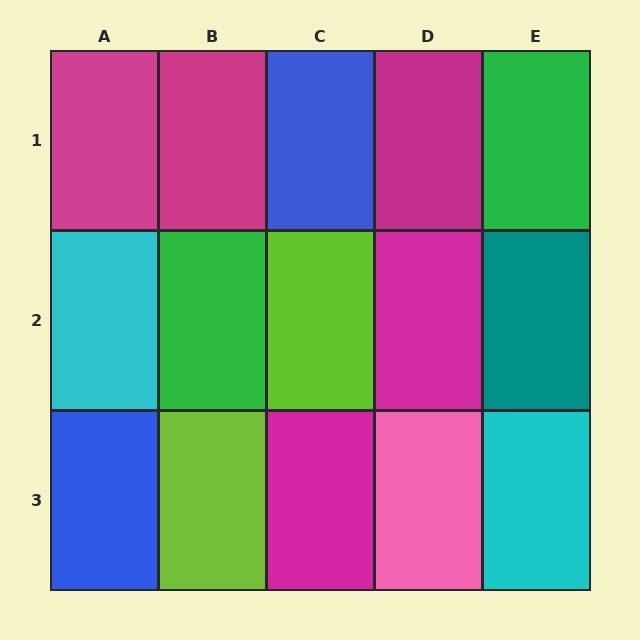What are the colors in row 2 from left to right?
Cyan, green, lime, magenta, teal.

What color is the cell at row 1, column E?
Green.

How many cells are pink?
1 cell is pink.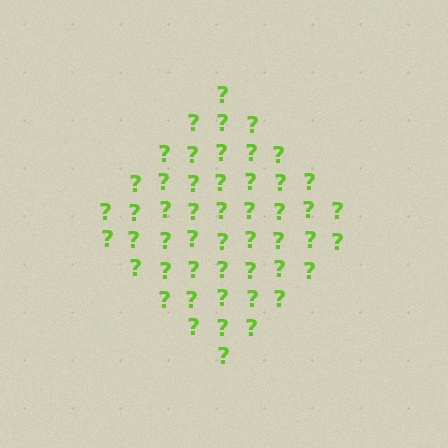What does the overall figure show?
The overall figure shows a diamond.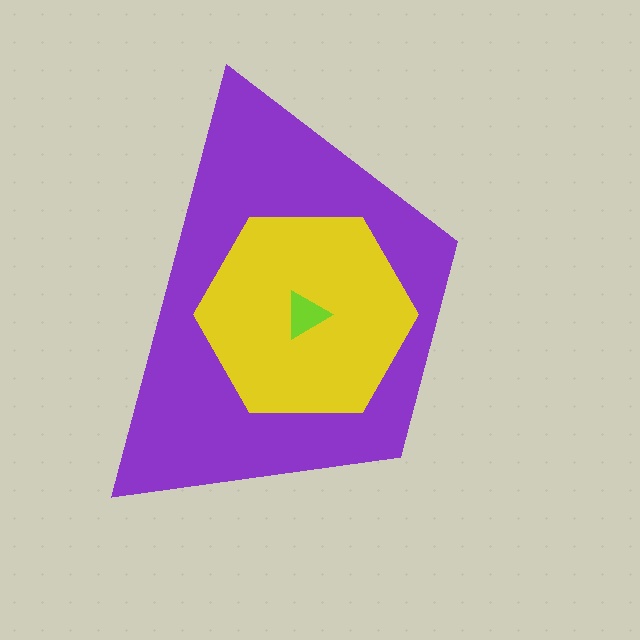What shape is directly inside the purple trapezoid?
The yellow hexagon.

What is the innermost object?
The lime triangle.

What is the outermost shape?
The purple trapezoid.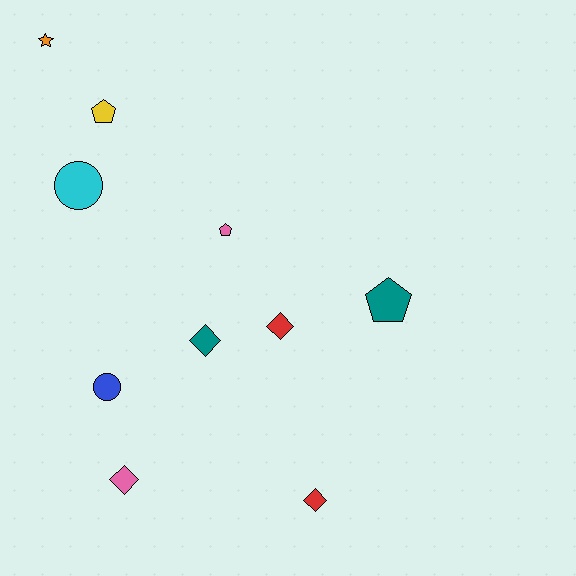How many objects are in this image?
There are 10 objects.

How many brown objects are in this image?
There are no brown objects.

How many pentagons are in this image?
There are 3 pentagons.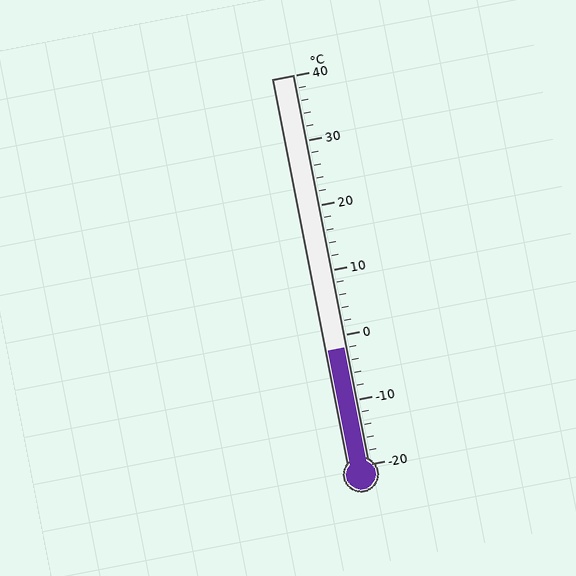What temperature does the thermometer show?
The thermometer shows approximately -2°C.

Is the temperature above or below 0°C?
The temperature is below 0°C.